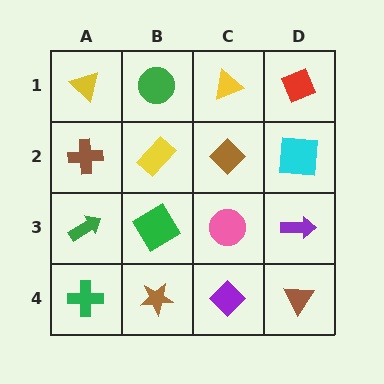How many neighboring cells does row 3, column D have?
3.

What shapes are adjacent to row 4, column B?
A green diamond (row 3, column B), a green cross (row 4, column A), a purple diamond (row 4, column C).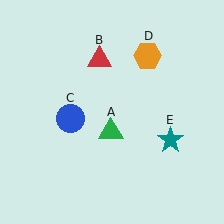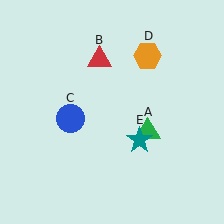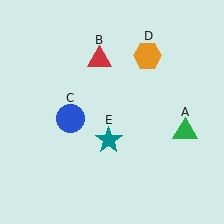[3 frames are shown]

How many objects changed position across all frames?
2 objects changed position: green triangle (object A), teal star (object E).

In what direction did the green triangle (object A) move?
The green triangle (object A) moved right.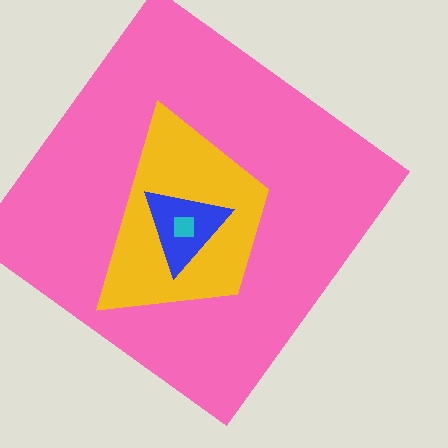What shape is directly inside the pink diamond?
The yellow trapezoid.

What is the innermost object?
The cyan square.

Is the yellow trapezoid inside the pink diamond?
Yes.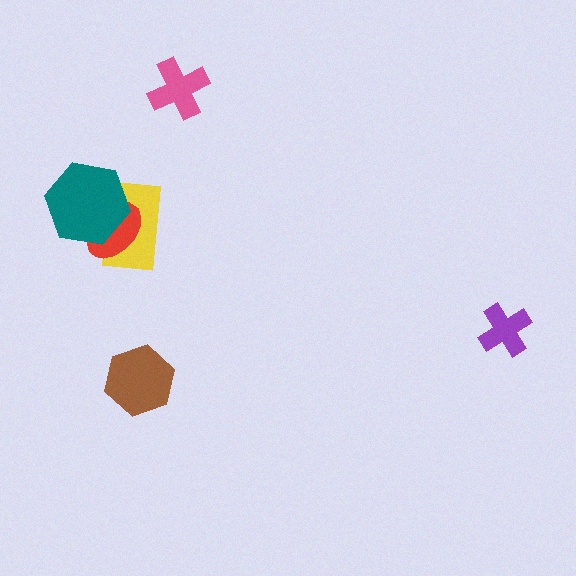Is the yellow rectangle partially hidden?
Yes, it is partially covered by another shape.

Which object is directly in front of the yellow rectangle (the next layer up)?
The red ellipse is directly in front of the yellow rectangle.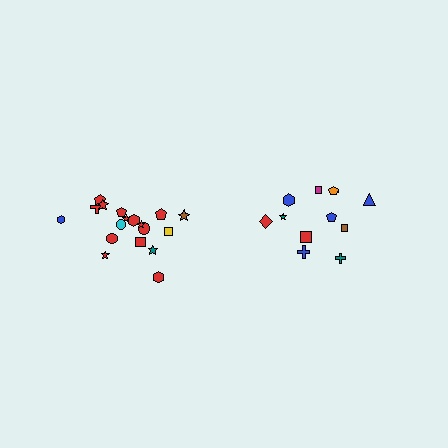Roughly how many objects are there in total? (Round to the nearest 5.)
Roughly 30 objects in total.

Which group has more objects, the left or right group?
The left group.